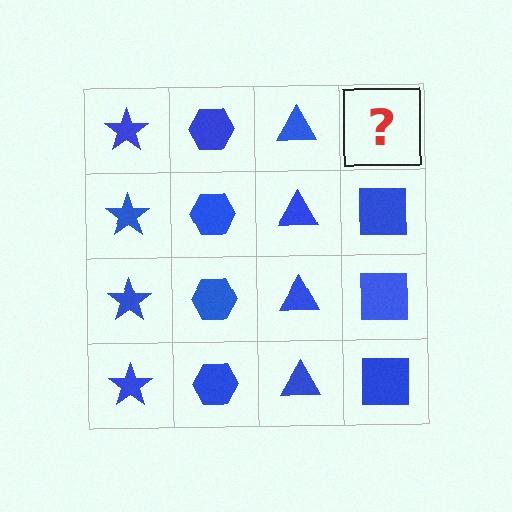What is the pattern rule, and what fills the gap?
The rule is that each column has a consistent shape. The gap should be filled with a blue square.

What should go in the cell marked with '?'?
The missing cell should contain a blue square.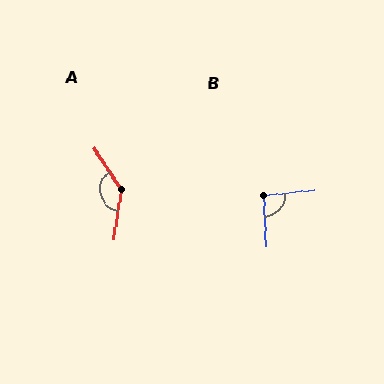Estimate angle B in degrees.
Approximately 93 degrees.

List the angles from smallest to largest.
B (93°), A (137°).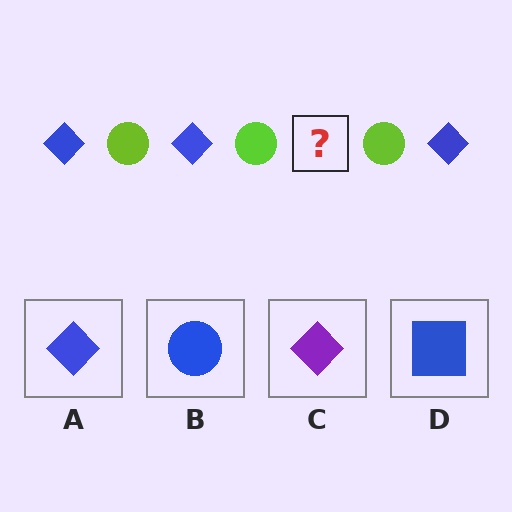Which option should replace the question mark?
Option A.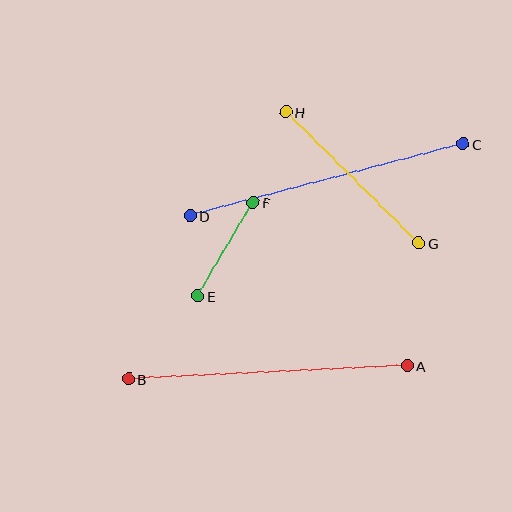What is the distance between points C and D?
The distance is approximately 282 pixels.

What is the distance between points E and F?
The distance is approximately 108 pixels.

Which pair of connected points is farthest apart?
Points C and D are farthest apart.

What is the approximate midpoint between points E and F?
The midpoint is at approximately (226, 249) pixels.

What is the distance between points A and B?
The distance is approximately 279 pixels.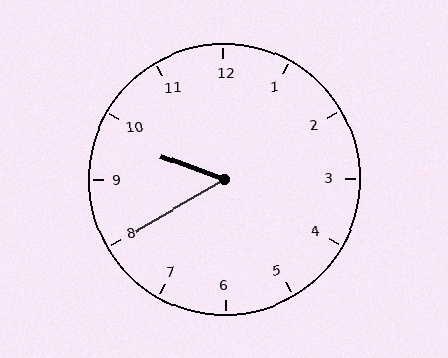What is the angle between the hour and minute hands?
Approximately 50 degrees.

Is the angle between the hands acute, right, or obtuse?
It is acute.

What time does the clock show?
9:40.